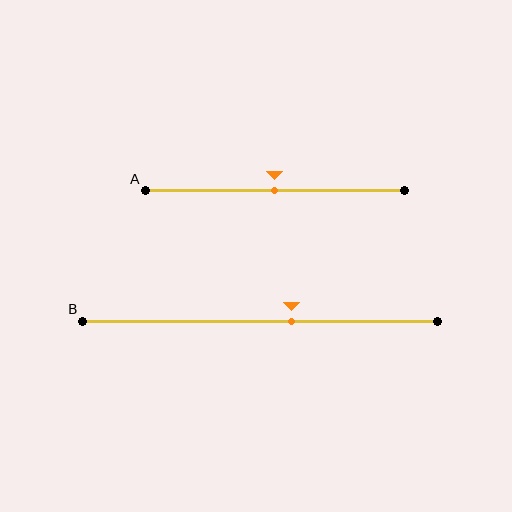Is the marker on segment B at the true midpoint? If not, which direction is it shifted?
No, the marker on segment B is shifted to the right by about 9% of the segment length.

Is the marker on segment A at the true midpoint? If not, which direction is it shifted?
Yes, the marker on segment A is at the true midpoint.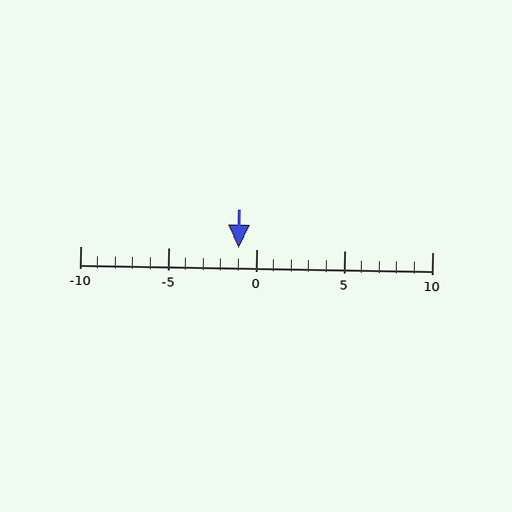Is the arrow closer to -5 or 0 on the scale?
The arrow is closer to 0.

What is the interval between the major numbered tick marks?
The major tick marks are spaced 5 units apart.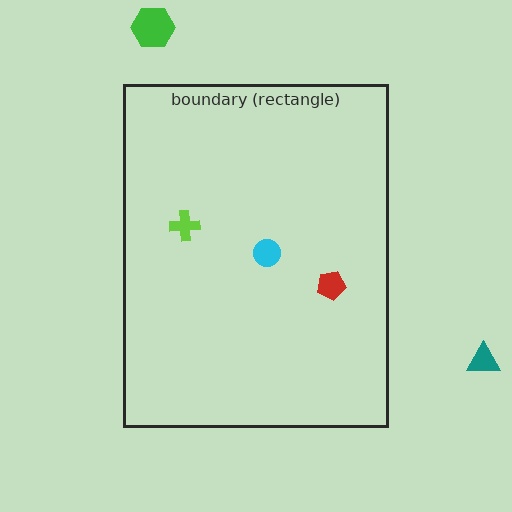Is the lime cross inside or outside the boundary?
Inside.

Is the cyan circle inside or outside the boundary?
Inside.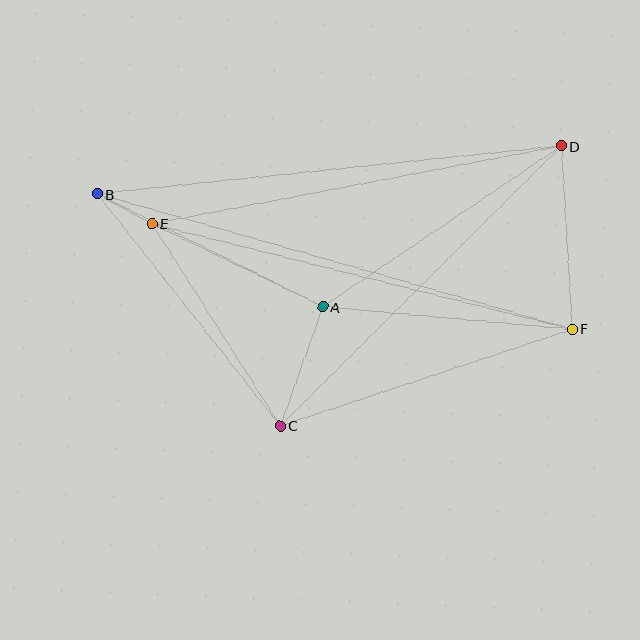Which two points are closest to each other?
Points B and E are closest to each other.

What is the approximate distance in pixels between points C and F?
The distance between C and F is approximately 307 pixels.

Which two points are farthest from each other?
Points B and F are farthest from each other.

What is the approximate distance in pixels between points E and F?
The distance between E and F is approximately 433 pixels.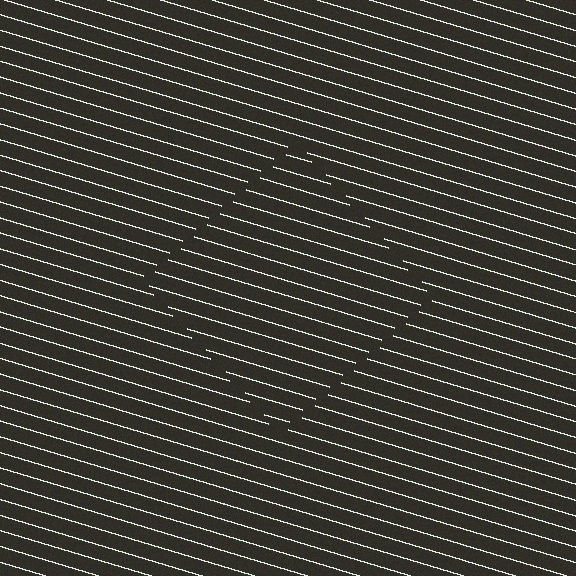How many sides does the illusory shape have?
4 sides — the line-ends trace a square.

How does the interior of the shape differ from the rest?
The interior of the shape contains the same grating, shifted by half a period — the contour is defined by the phase discontinuity where line-ends from the inner and outer gratings abut.